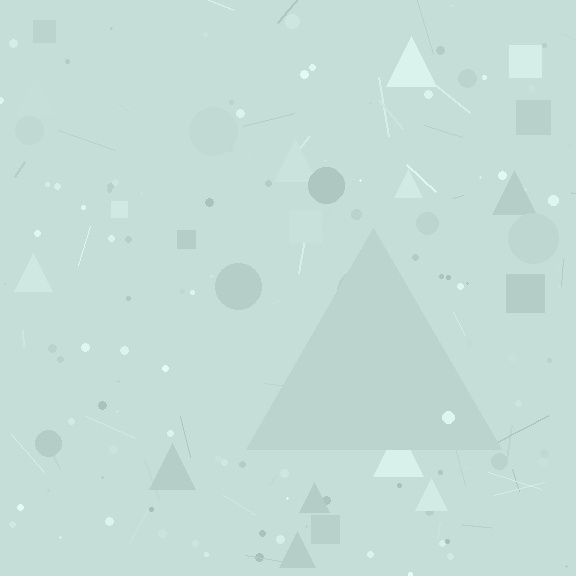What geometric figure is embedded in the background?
A triangle is embedded in the background.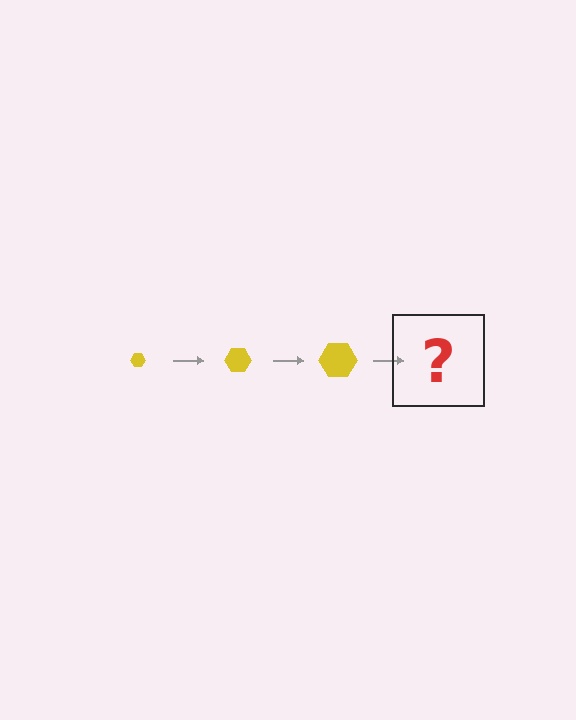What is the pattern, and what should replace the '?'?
The pattern is that the hexagon gets progressively larger each step. The '?' should be a yellow hexagon, larger than the previous one.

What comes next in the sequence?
The next element should be a yellow hexagon, larger than the previous one.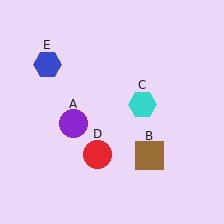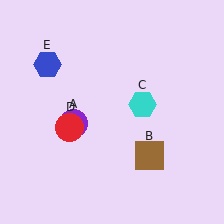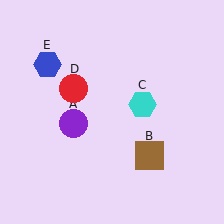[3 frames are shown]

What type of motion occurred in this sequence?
The red circle (object D) rotated clockwise around the center of the scene.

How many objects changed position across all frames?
1 object changed position: red circle (object D).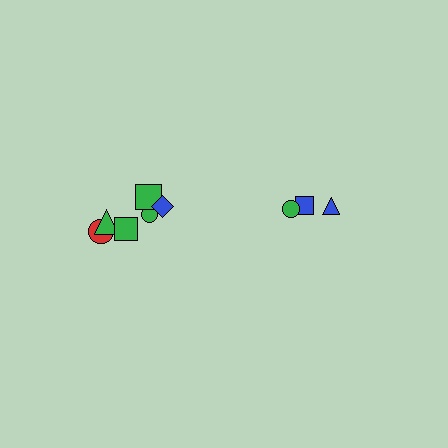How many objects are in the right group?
There are 3 objects.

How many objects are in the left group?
There are 6 objects.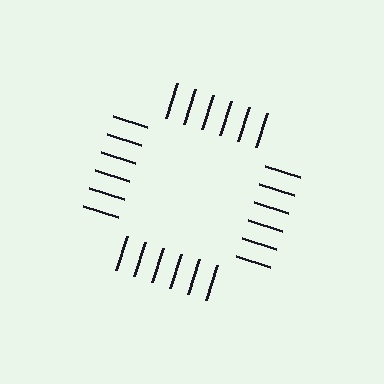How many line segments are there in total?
24 — 6 along each of the 4 edges.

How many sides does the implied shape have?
4 sides — the line-ends trace a square.